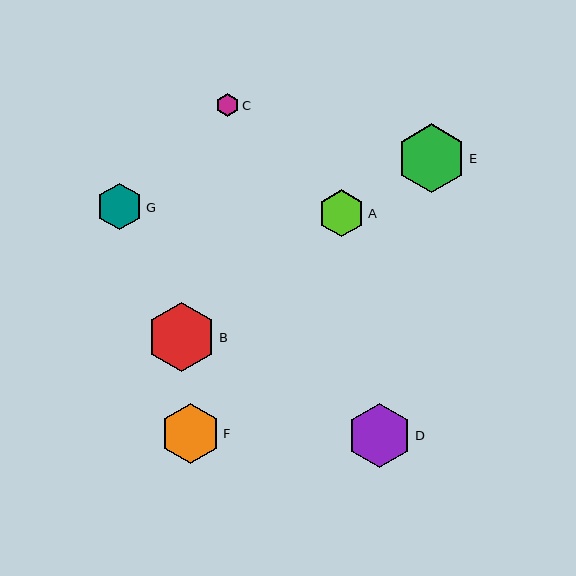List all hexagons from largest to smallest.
From largest to smallest: B, E, D, F, A, G, C.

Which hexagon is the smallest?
Hexagon C is the smallest with a size of approximately 23 pixels.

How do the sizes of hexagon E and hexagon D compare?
Hexagon E and hexagon D are approximately the same size.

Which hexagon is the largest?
Hexagon B is the largest with a size of approximately 69 pixels.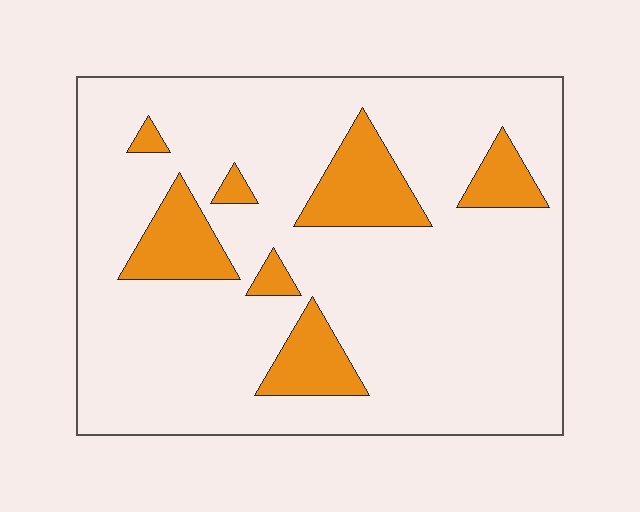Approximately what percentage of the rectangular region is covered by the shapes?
Approximately 15%.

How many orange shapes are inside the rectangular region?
7.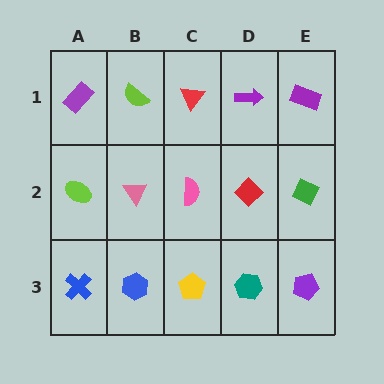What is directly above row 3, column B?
A pink triangle.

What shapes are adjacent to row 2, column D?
A purple arrow (row 1, column D), a teal hexagon (row 3, column D), a pink semicircle (row 2, column C), a green diamond (row 2, column E).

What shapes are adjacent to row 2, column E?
A purple rectangle (row 1, column E), a purple pentagon (row 3, column E), a red diamond (row 2, column D).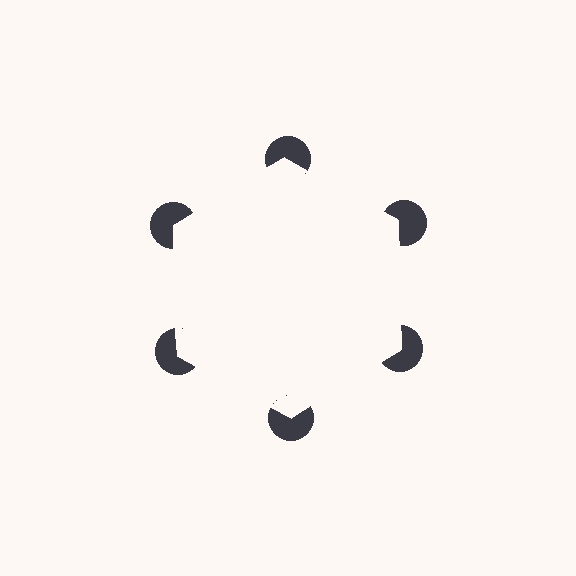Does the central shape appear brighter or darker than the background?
It typically appears slightly brighter than the background, even though no actual brightness change is drawn.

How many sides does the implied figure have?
6 sides.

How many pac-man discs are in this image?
There are 6 — one at each vertex of the illusory hexagon.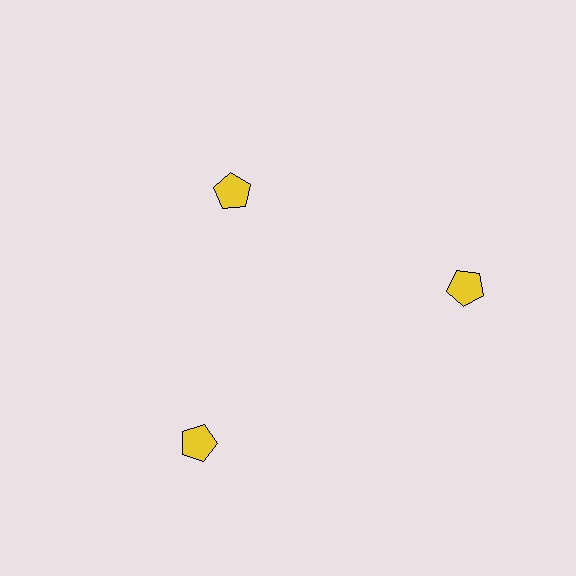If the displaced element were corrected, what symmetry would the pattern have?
It would have 3-fold rotational symmetry — the pattern would map onto itself every 120 degrees.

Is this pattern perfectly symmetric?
No. The 3 yellow pentagons are arranged in a ring, but one element near the 11 o'clock position is pulled inward toward the center, breaking the 3-fold rotational symmetry.